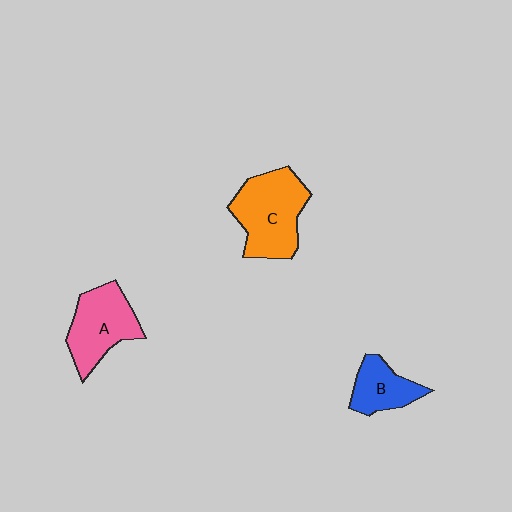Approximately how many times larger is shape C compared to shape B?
Approximately 1.8 times.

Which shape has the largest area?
Shape C (orange).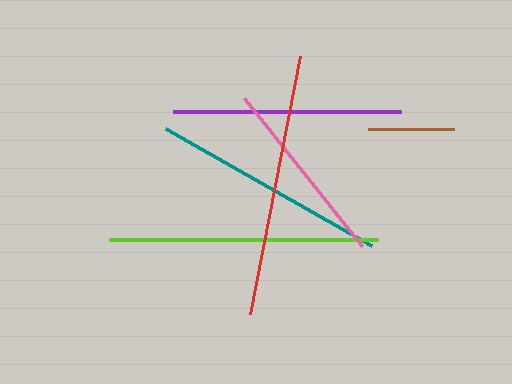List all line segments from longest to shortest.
From longest to shortest: lime, red, teal, purple, pink, brown.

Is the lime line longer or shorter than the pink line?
The lime line is longer than the pink line.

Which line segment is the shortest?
The brown line is the shortest at approximately 86 pixels.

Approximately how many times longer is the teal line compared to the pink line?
The teal line is approximately 1.2 times the length of the pink line.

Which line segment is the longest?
The lime line is the longest at approximately 269 pixels.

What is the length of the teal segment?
The teal segment is approximately 236 pixels long.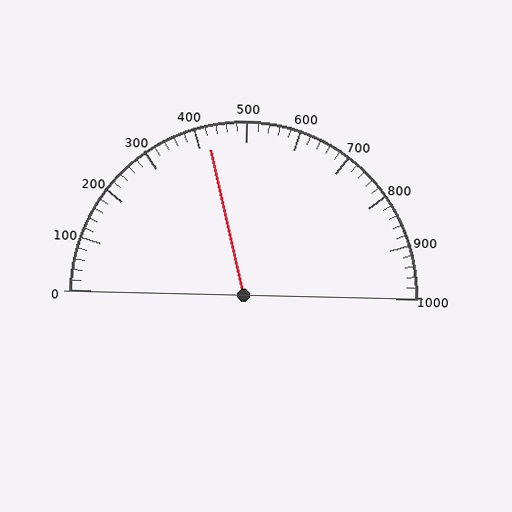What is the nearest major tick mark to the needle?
The nearest major tick mark is 400.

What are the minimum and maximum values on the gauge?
The gauge ranges from 0 to 1000.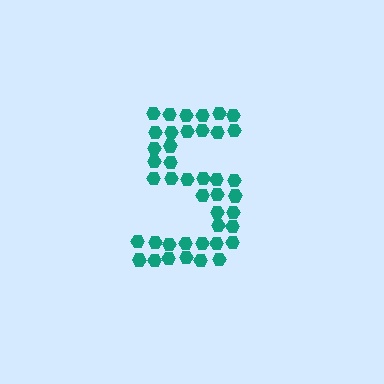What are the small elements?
The small elements are hexagons.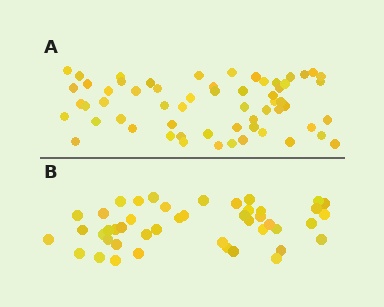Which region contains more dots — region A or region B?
Region A (the top region) has more dots.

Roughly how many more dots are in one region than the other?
Region A has approximately 15 more dots than region B.